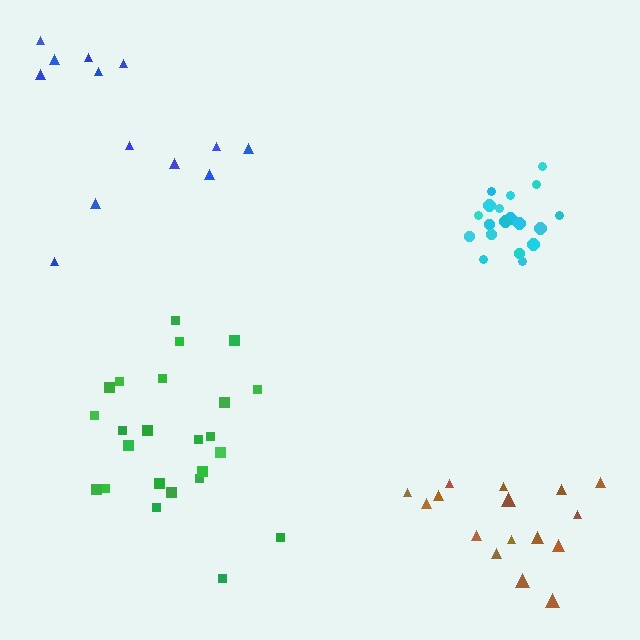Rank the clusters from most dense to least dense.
cyan, green, brown, blue.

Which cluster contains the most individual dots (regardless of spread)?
Green (24).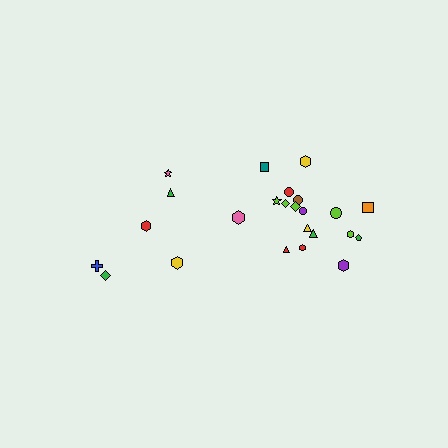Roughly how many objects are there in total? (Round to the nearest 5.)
Roughly 25 objects in total.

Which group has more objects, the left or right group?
The right group.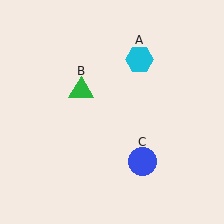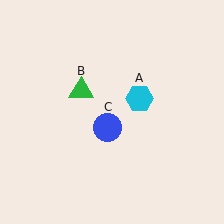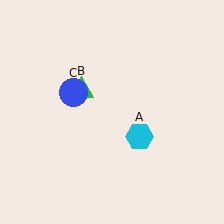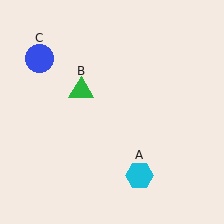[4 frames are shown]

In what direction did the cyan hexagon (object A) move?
The cyan hexagon (object A) moved down.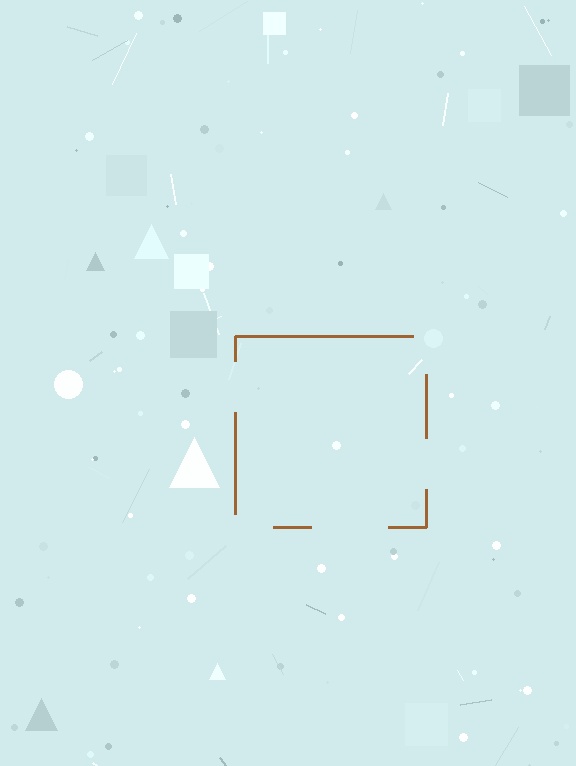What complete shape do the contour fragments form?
The contour fragments form a square.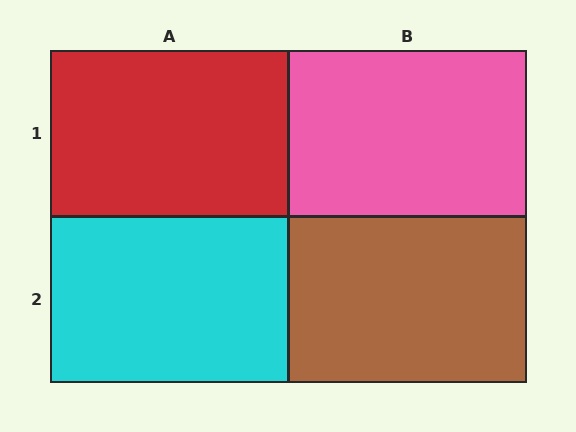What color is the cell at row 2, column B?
Brown.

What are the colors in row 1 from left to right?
Red, pink.